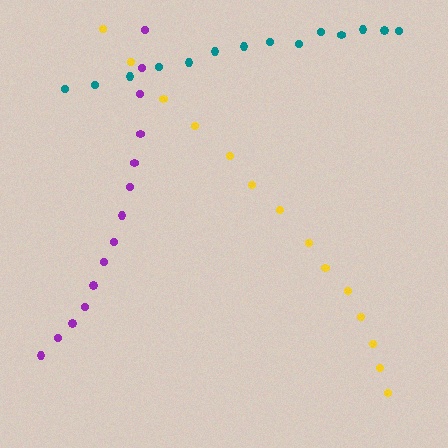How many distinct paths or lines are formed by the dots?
There are 3 distinct paths.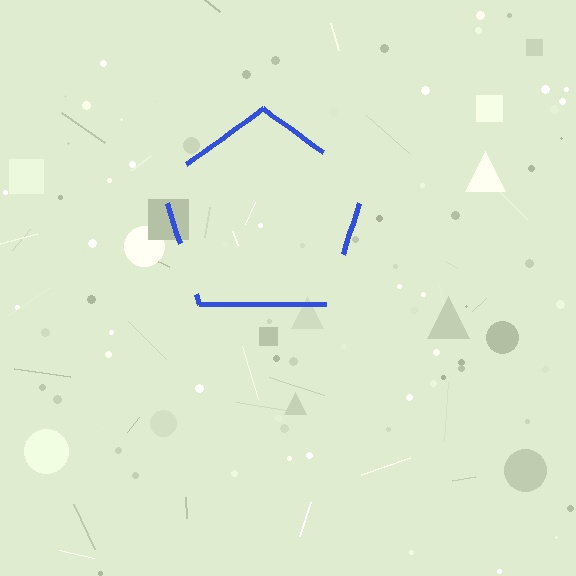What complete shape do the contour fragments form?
The contour fragments form a pentagon.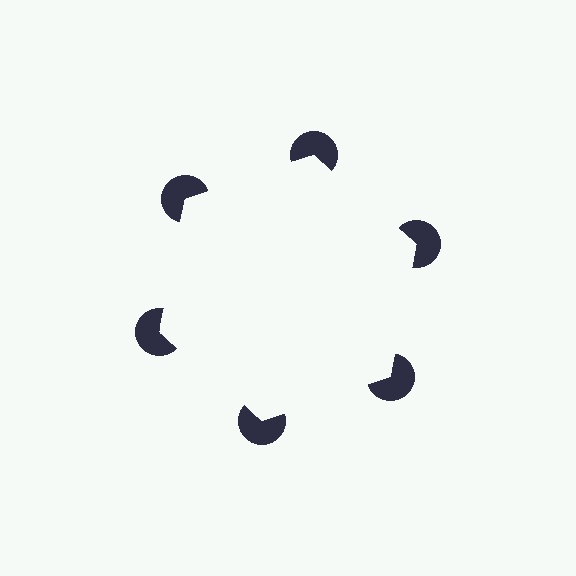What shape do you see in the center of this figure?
An illusory hexagon — its edges are inferred from the aligned wedge cuts in the pac-man discs, not physically drawn.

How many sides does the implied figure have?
6 sides.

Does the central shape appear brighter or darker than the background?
It typically appears slightly brighter than the background, even though no actual brightness change is drawn.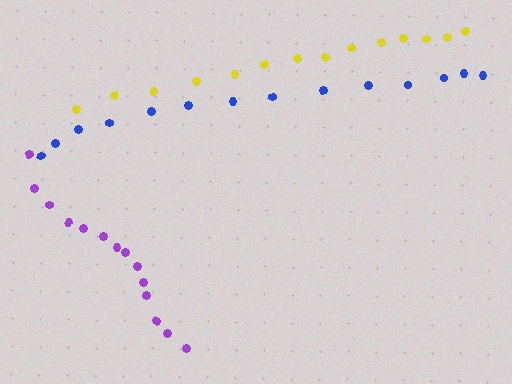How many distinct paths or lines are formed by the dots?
There are 3 distinct paths.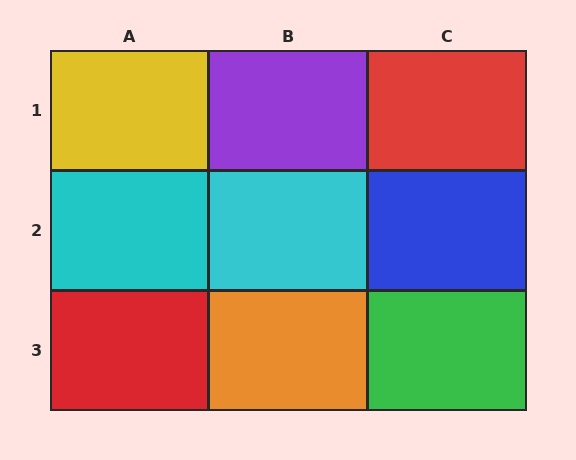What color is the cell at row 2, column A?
Cyan.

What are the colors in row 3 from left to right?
Red, orange, green.